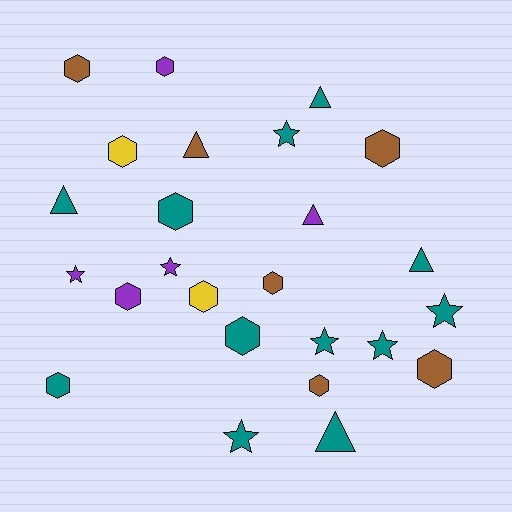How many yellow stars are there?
There are no yellow stars.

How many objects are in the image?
There are 25 objects.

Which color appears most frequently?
Teal, with 12 objects.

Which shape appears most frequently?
Hexagon, with 12 objects.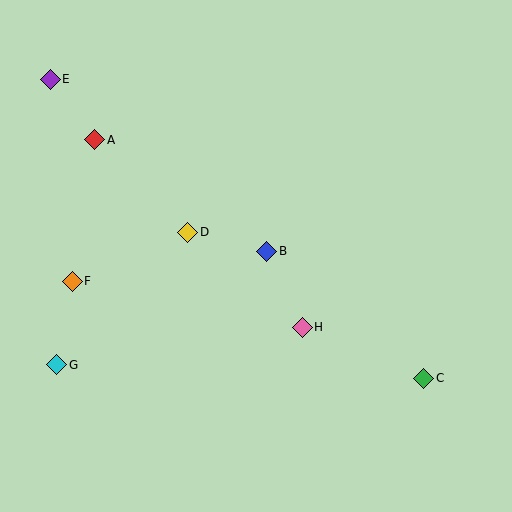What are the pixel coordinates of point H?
Point H is at (302, 327).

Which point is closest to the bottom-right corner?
Point C is closest to the bottom-right corner.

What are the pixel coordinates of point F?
Point F is at (72, 281).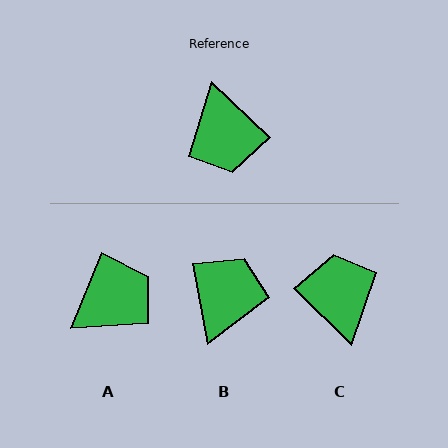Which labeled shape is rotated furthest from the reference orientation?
C, about 178 degrees away.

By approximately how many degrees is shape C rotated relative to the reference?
Approximately 178 degrees counter-clockwise.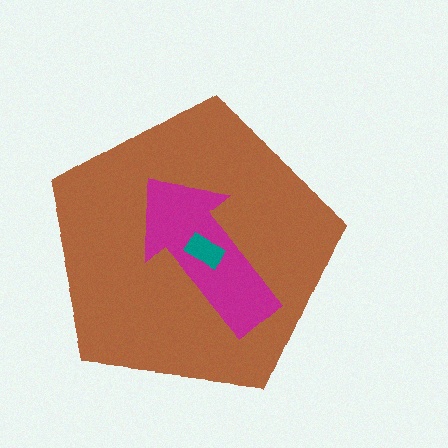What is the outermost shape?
The brown pentagon.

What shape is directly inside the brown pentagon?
The magenta arrow.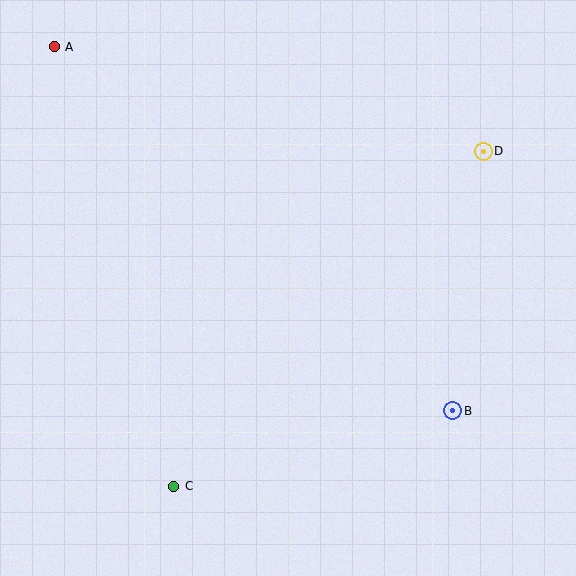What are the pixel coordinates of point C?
Point C is at (174, 486).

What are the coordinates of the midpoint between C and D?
The midpoint between C and D is at (328, 319).